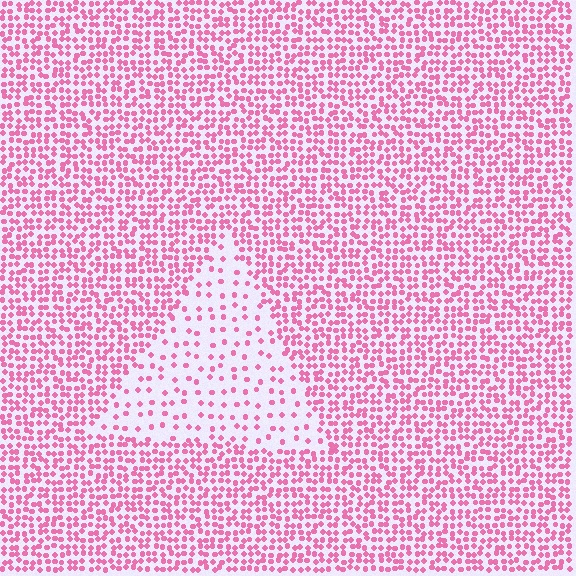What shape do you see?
I see a triangle.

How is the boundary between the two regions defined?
The boundary is defined by a change in element density (approximately 2.8x ratio). All elements are the same color, size, and shape.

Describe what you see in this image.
The image contains small pink elements arranged at two different densities. A triangle-shaped region is visible where the elements are less densely packed than the surrounding area.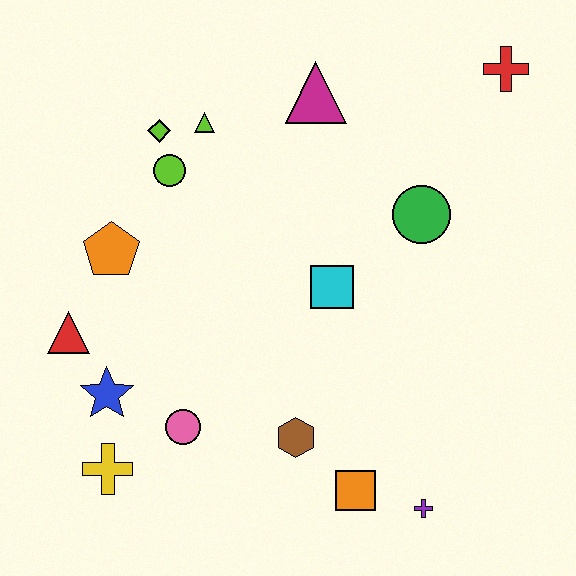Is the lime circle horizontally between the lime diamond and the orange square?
Yes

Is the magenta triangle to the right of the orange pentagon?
Yes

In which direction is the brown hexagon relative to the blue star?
The brown hexagon is to the right of the blue star.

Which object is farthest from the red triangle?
The red cross is farthest from the red triangle.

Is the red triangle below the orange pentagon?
Yes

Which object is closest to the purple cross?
The orange square is closest to the purple cross.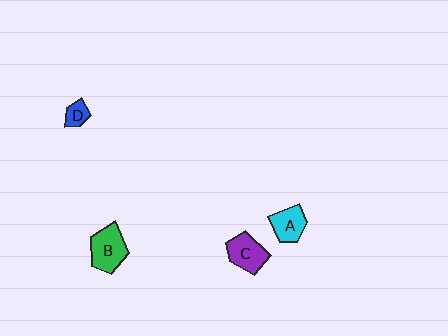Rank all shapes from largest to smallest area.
From largest to smallest: B (green), C (purple), A (cyan), D (blue).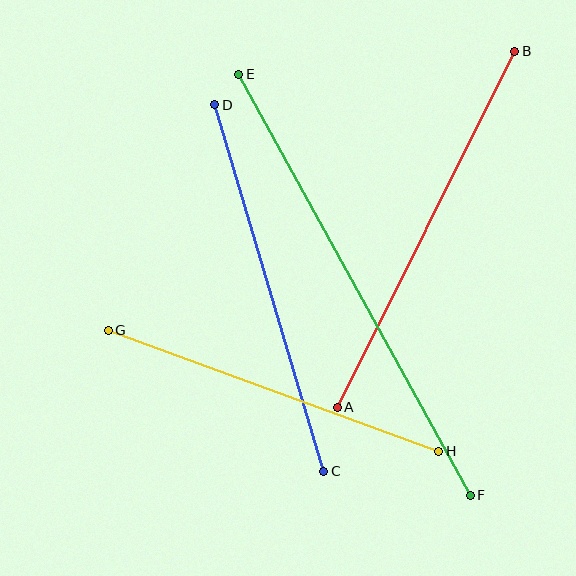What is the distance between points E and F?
The distance is approximately 481 pixels.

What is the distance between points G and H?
The distance is approximately 352 pixels.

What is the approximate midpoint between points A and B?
The midpoint is at approximately (426, 229) pixels.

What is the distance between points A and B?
The distance is approximately 398 pixels.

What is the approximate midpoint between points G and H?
The midpoint is at approximately (274, 391) pixels.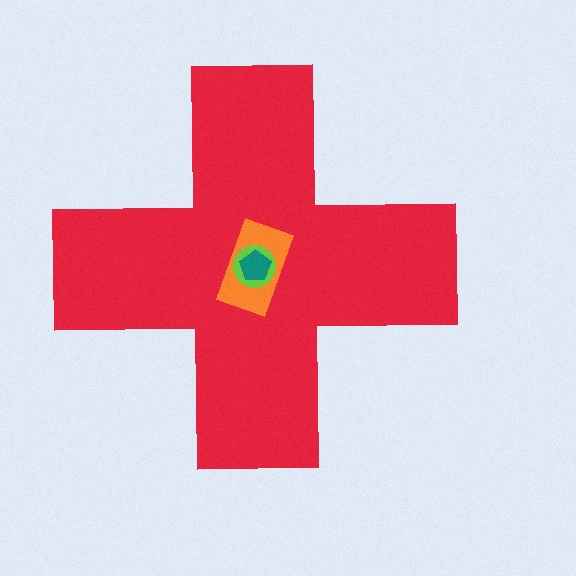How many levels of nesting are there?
4.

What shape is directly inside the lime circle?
The teal pentagon.